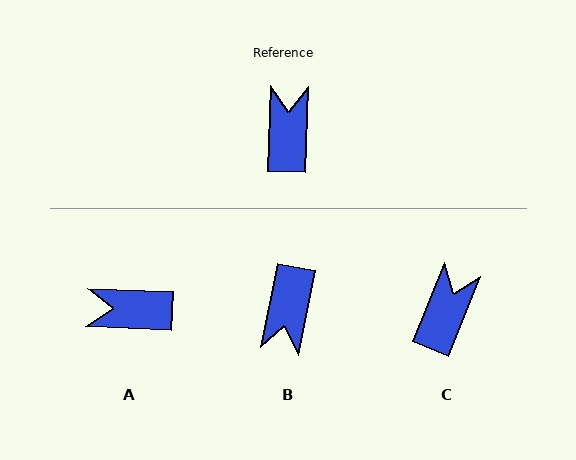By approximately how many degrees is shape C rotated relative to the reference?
Approximately 20 degrees clockwise.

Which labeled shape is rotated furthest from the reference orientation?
B, about 171 degrees away.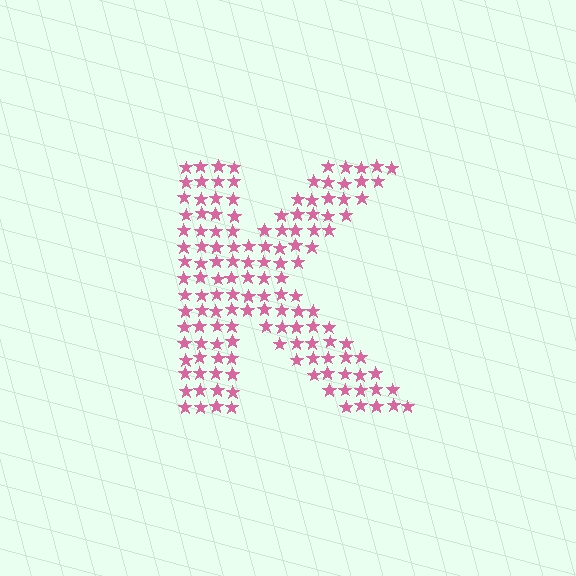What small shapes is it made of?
It is made of small stars.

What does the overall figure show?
The overall figure shows the letter K.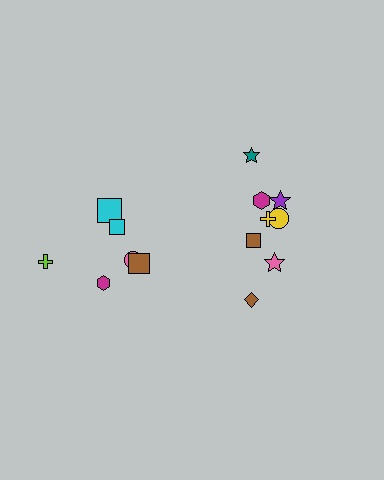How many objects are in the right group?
There are 8 objects.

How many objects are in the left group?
There are 6 objects.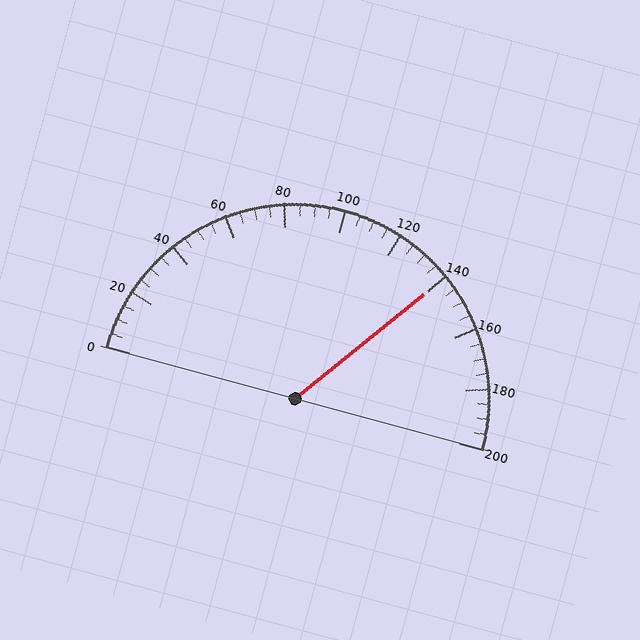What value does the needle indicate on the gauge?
The needle indicates approximately 140.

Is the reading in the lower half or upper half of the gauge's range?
The reading is in the upper half of the range (0 to 200).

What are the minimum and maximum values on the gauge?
The gauge ranges from 0 to 200.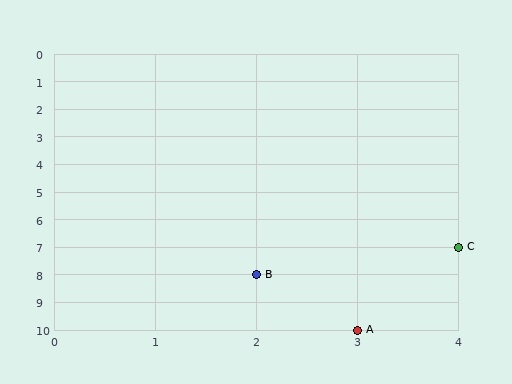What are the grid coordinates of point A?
Point A is at grid coordinates (3, 10).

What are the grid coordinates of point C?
Point C is at grid coordinates (4, 7).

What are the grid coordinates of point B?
Point B is at grid coordinates (2, 8).